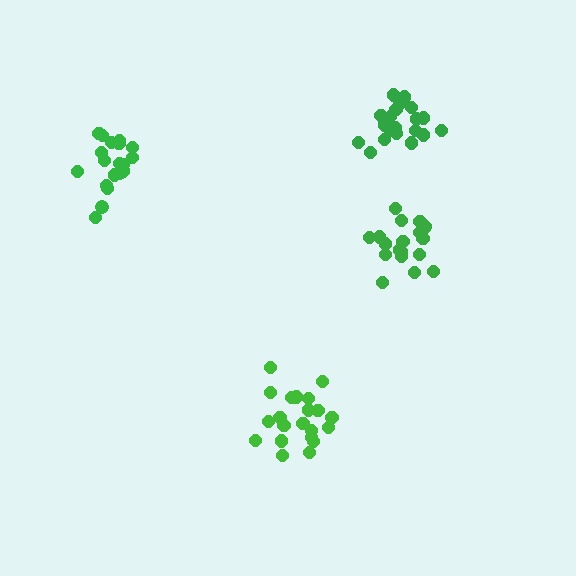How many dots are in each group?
Group 1: 21 dots, Group 2: 19 dots, Group 3: 19 dots, Group 4: 20 dots (79 total).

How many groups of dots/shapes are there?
There are 4 groups.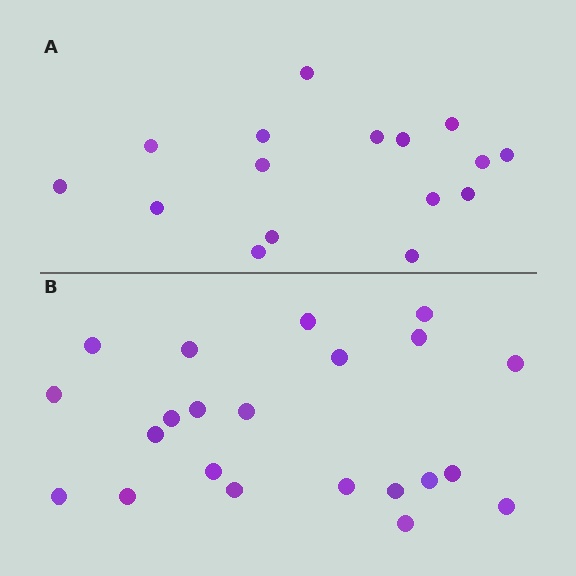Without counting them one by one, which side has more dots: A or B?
Region B (the bottom region) has more dots.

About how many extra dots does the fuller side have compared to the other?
Region B has about 6 more dots than region A.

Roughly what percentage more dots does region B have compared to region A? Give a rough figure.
About 40% more.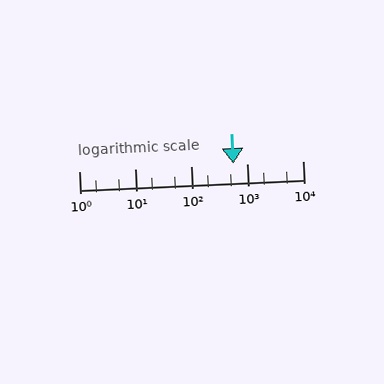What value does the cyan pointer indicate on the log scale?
The pointer indicates approximately 580.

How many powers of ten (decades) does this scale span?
The scale spans 4 decades, from 1 to 10000.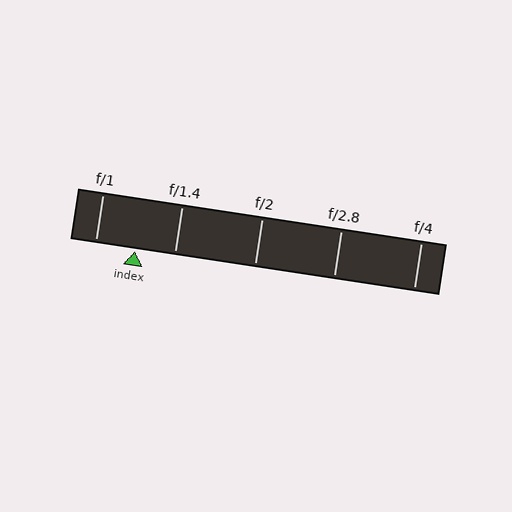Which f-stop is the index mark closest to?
The index mark is closest to f/1.4.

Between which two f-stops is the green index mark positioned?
The index mark is between f/1 and f/1.4.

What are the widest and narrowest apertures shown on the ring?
The widest aperture shown is f/1 and the narrowest is f/4.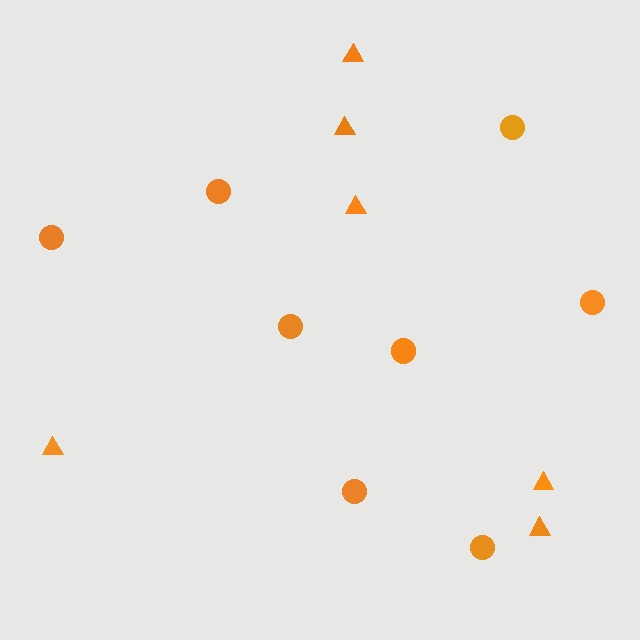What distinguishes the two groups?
There are 2 groups: one group of circles (8) and one group of triangles (6).